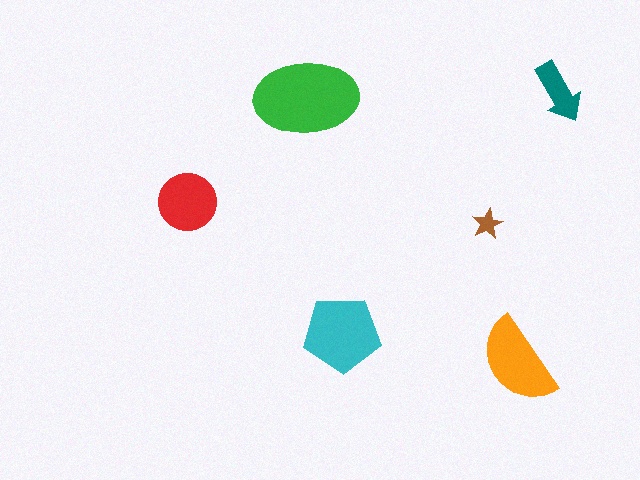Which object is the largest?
The green ellipse.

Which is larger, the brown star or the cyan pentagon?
The cyan pentagon.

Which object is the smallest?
The brown star.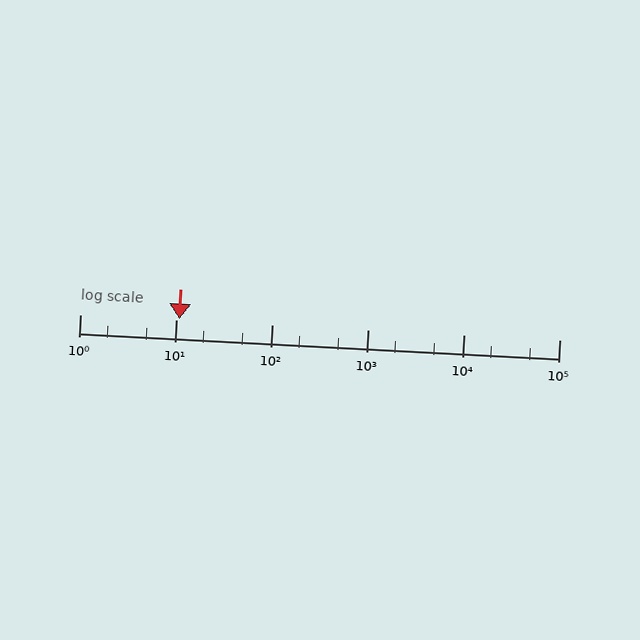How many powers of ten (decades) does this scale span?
The scale spans 5 decades, from 1 to 100000.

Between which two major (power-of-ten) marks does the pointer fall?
The pointer is between 10 and 100.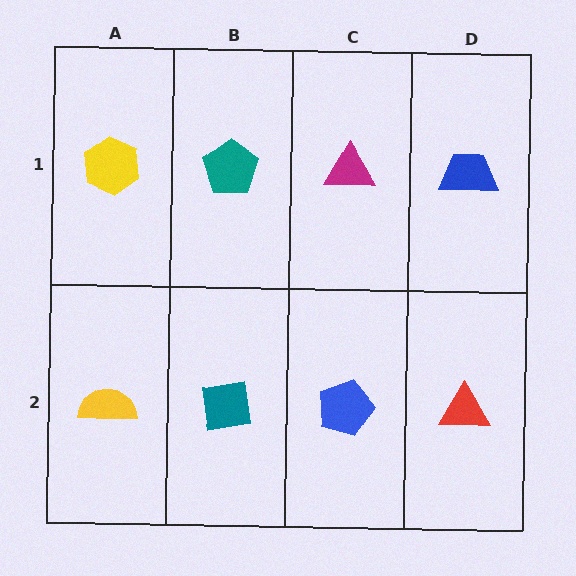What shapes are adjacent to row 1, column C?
A blue pentagon (row 2, column C), a teal pentagon (row 1, column B), a blue trapezoid (row 1, column D).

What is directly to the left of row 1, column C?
A teal pentagon.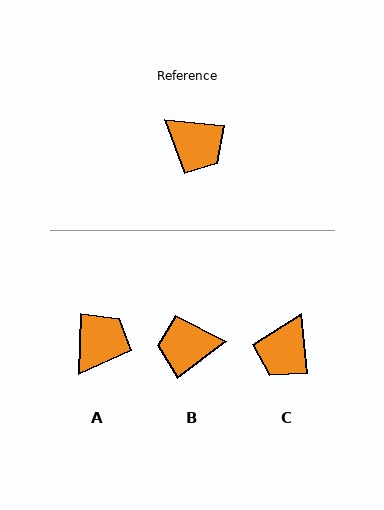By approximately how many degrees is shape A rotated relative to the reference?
Approximately 94 degrees counter-clockwise.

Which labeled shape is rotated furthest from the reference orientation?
B, about 137 degrees away.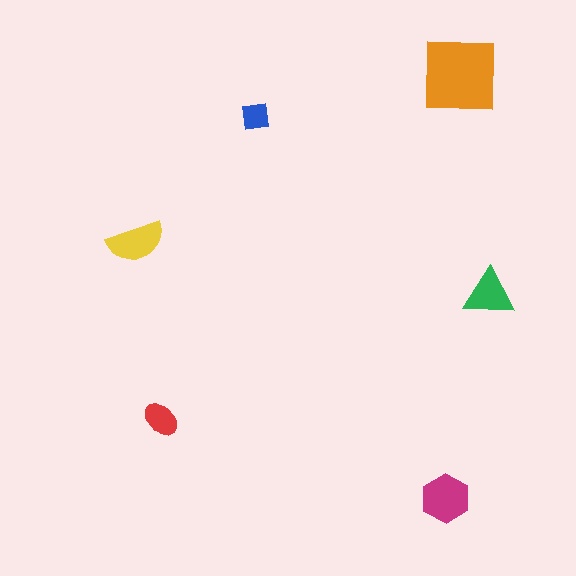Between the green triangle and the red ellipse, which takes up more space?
The green triangle.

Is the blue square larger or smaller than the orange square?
Smaller.